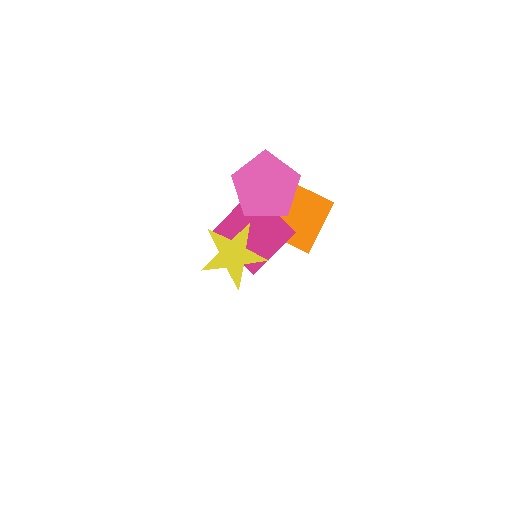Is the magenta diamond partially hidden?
Yes, it is partially covered by another shape.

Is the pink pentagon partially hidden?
No, no other shape covers it.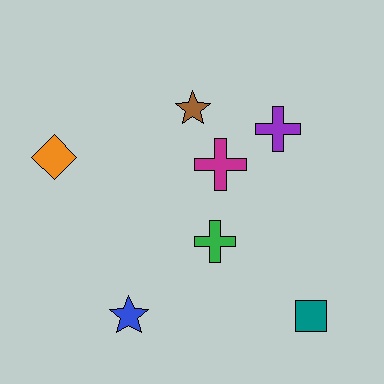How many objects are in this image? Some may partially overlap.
There are 7 objects.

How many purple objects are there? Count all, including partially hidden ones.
There is 1 purple object.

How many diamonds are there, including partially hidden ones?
There is 1 diamond.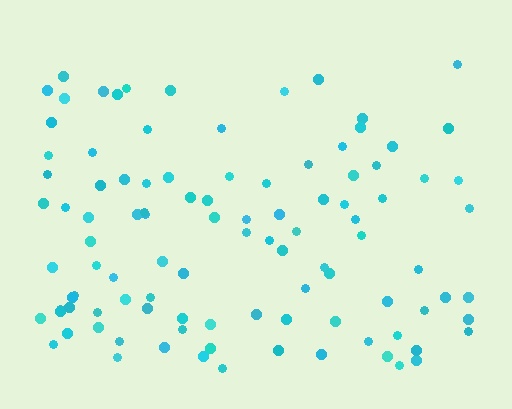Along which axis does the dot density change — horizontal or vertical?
Vertical.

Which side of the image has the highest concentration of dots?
The bottom.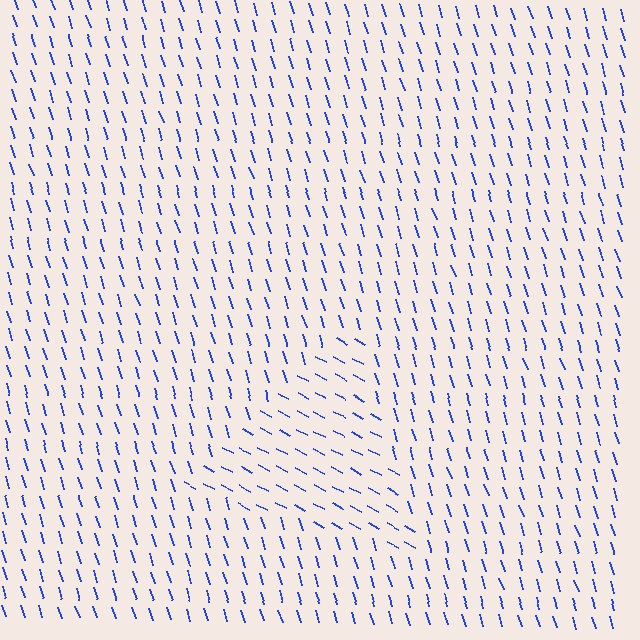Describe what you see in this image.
The image is filled with small blue line segments. A triangle region in the image has lines oriented differently from the surrounding lines, creating a visible texture boundary.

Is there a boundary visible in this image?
Yes, there is a texture boundary formed by a change in line orientation.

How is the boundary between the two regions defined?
The boundary is defined purely by a change in line orientation (approximately 45 degrees difference). All lines are the same color and thickness.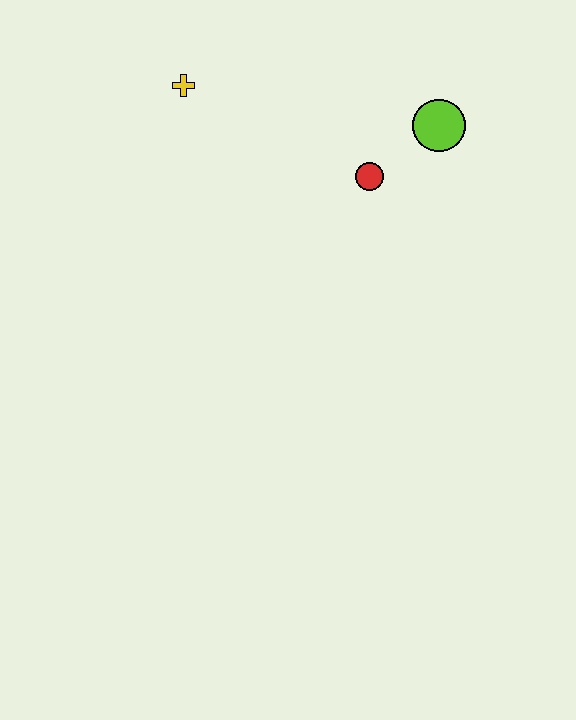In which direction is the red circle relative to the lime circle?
The red circle is to the left of the lime circle.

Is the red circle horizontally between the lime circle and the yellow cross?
Yes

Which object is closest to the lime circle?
The red circle is closest to the lime circle.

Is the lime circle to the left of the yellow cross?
No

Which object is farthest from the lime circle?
The yellow cross is farthest from the lime circle.